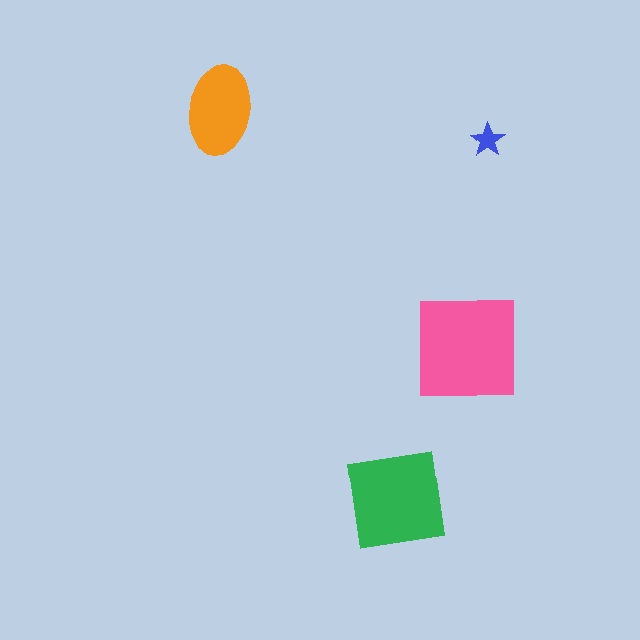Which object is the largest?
The pink square.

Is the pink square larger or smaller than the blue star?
Larger.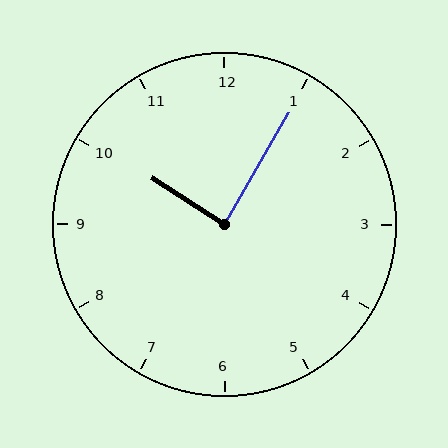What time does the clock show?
10:05.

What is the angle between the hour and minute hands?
Approximately 88 degrees.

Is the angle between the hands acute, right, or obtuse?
It is right.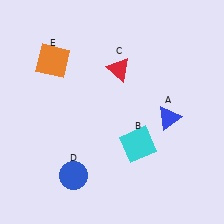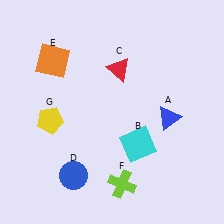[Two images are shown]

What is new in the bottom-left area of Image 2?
A yellow pentagon (G) was added in the bottom-left area of Image 2.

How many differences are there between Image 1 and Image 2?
There are 2 differences between the two images.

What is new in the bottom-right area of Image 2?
A lime cross (F) was added in the bottom-right area of Image 2.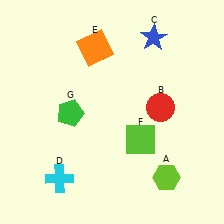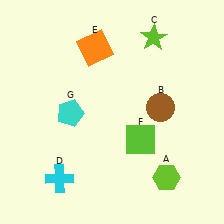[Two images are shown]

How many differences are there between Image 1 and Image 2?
There are 3 differences between the two images.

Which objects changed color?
B changed from red to brown. C changed from blue to lime. G changed from green to cyan.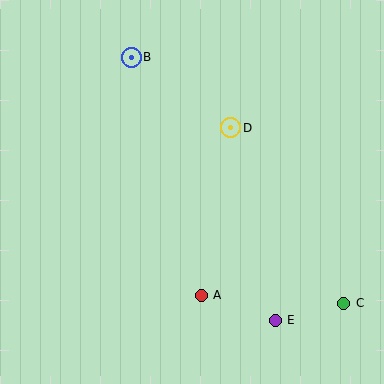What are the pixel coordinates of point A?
Point A is at (201, 295).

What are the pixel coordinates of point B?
Point B is at (131, 57).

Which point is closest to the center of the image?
Point D at (231, 128) is closest to the center.